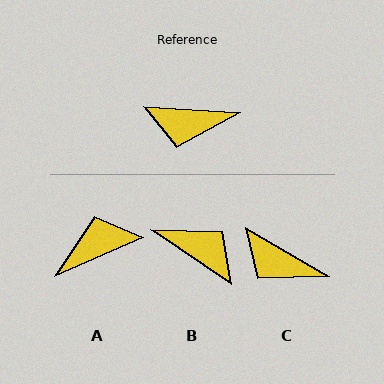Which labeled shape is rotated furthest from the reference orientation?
A, about 152 degrees away.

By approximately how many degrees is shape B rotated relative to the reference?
Approximately 150 degrees counter-clockwise.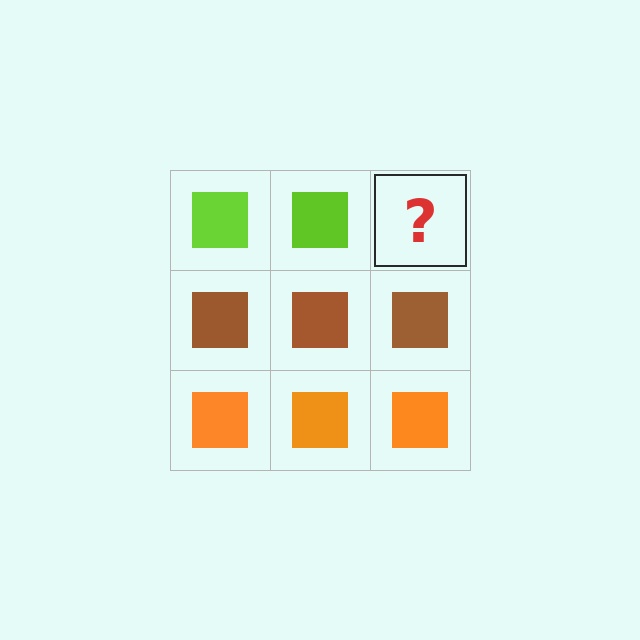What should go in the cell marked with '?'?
The missing cell should contain a lime square.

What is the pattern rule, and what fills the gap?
The rule is that each row has a consistent color. The gap should be filled with a lime square.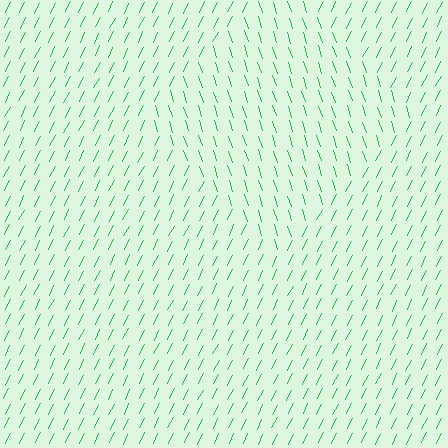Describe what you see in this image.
The image is filled with small green line segments. A diamond region in the image has lines oriented differently from the surrounding lines, creating a visible texture boundary.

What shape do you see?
I see a diamond.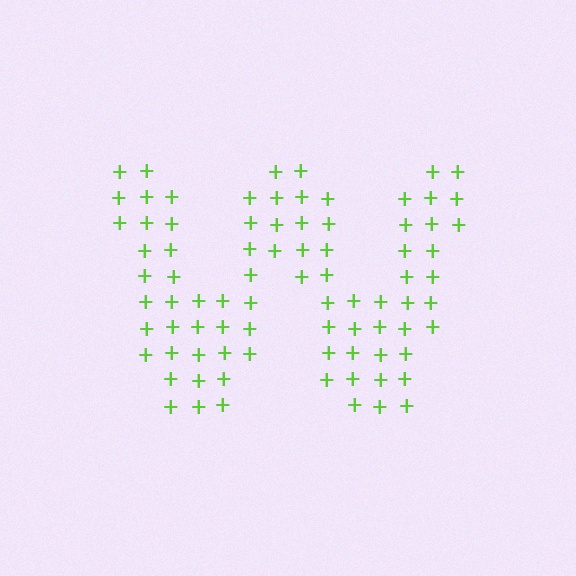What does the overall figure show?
The overall figure shows the letter W.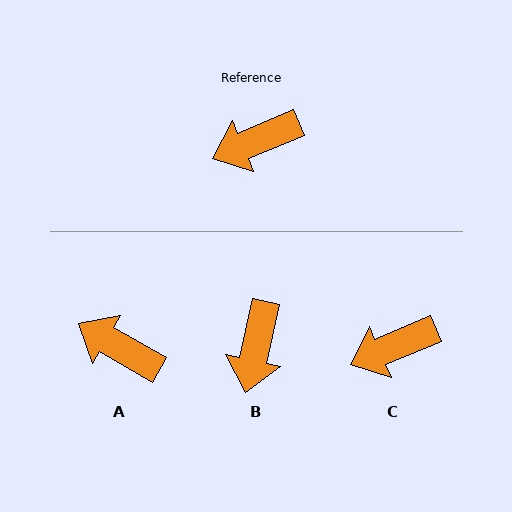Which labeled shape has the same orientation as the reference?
C.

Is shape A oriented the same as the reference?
No, it is off by about 53 degrees.